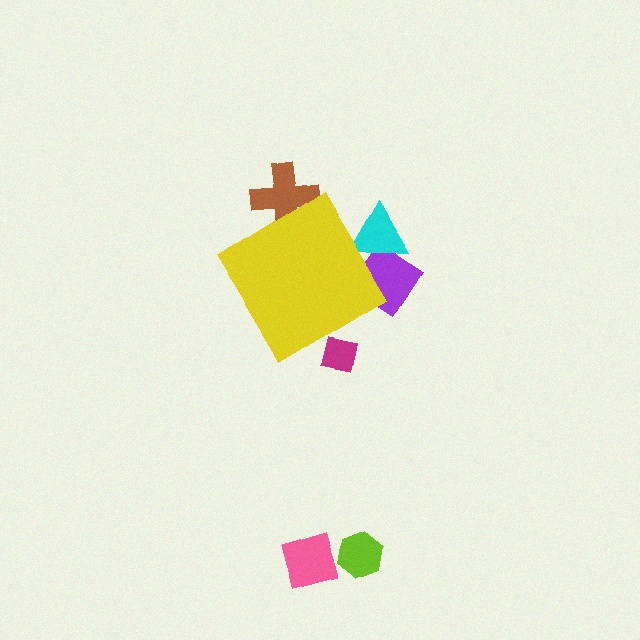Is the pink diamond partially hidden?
No, the pink diamond is fully visible.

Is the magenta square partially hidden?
Yes, the magenta square is partially hidden behind the yellow diamond.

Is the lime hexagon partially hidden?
No, the lime hexagon is fully visible.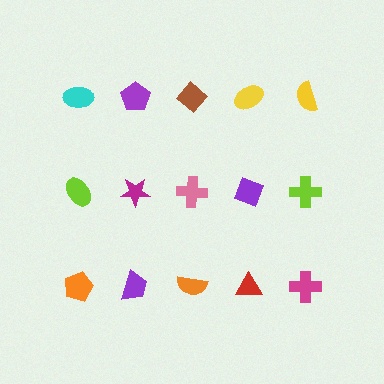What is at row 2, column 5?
A lime cross.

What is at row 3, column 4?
A red triangle.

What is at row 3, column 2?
A purple trapezoid.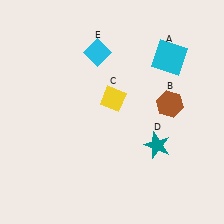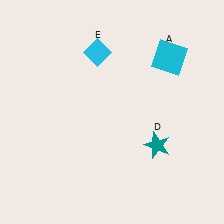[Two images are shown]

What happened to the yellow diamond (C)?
The yellow diamond (C) was removed in Image 2. It was in the top-right area of Image 1.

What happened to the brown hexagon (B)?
The brown hexagon (B) was removed in Image 2. It was in the top-right area of Image 1.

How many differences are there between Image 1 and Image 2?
There are 2 differences between the two images.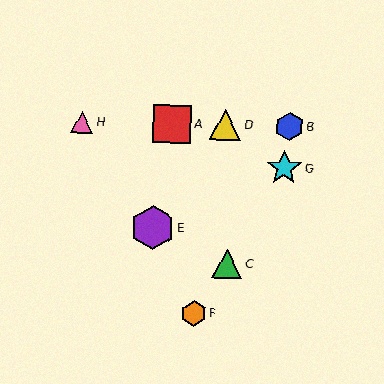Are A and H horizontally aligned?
Yes, both are at y≈124.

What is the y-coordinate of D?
Object D is at y≈125.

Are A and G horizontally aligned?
No, A is at y≈124 and G is at y≈168.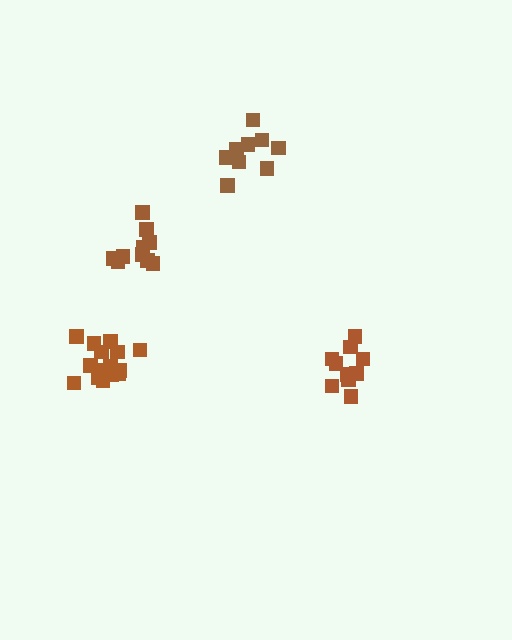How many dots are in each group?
Group 1: 9 dots, Group 2: 11 dots, Group 3: 10 dots, Group 4: 15 dots (45 total).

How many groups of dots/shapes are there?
There are 4 groups.